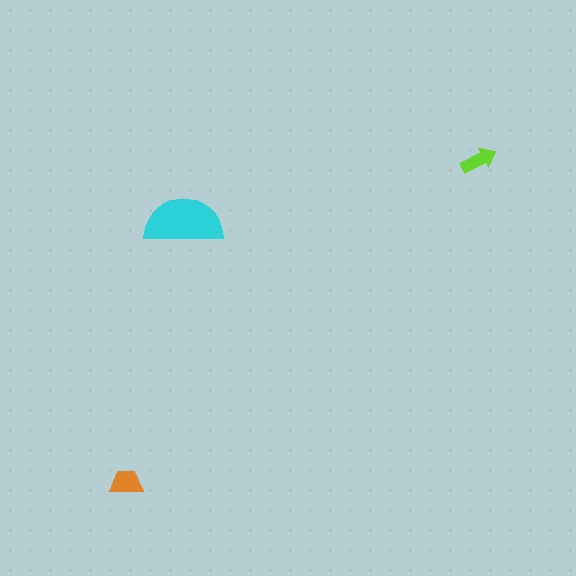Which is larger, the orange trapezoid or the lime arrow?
The orange trapezoid.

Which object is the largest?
The cyan semicircle.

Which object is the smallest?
The lime arrow.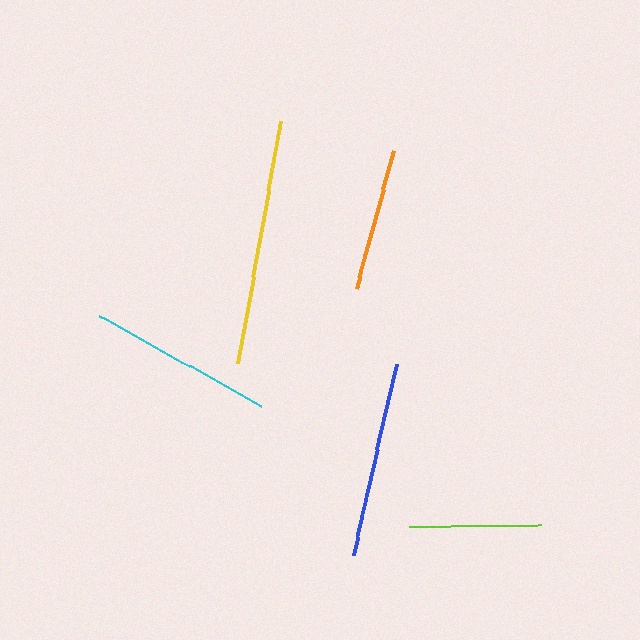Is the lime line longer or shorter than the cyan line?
The cyan line is longer than the lime line.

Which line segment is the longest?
The yellow line is the longest at approximately 245 pixels.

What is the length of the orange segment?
The orange segment is approximately 143 pixels long.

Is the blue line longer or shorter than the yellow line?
The yellow line is longer than the blue line.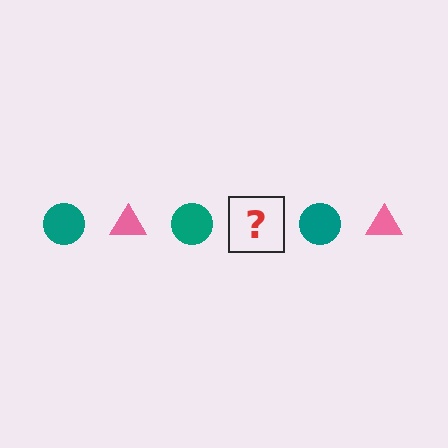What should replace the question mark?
The question mark should be replaced with a pink triangle.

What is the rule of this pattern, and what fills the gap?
The rule is that the pattern alternates between teal circle and pink triangle. The gap should be filled with a pink triangle.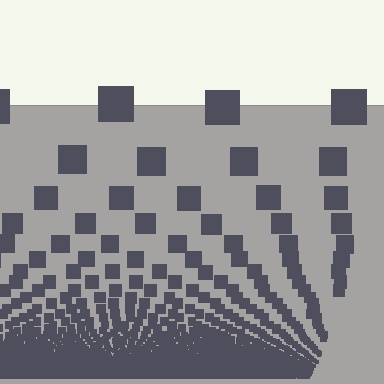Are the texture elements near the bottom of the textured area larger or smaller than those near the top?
Smaller. The gradient is inverted — elements near the bottom are smaller and denser.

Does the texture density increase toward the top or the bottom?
Density increases toward the bottom.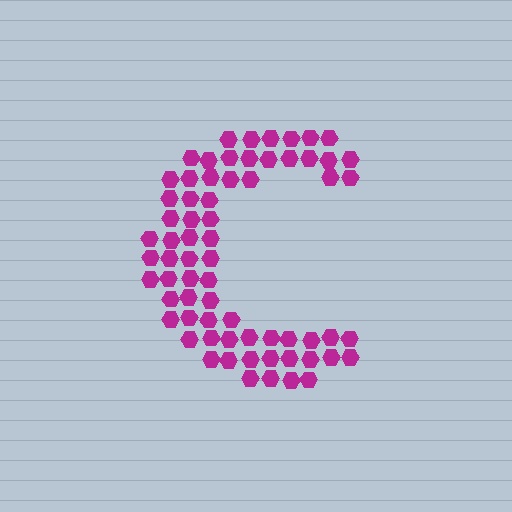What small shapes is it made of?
It is made of small hexagons.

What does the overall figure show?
The overall figure shows the letter C.